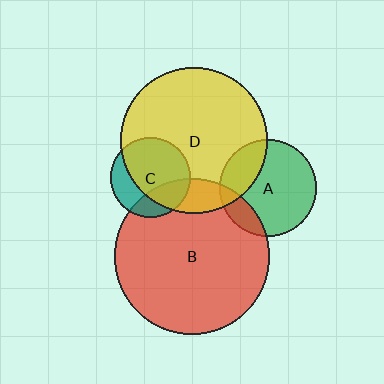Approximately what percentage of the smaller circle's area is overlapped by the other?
Approximately 25%.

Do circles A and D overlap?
Yes.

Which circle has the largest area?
Circle B (red).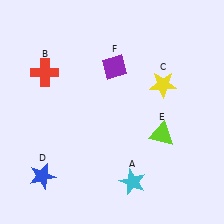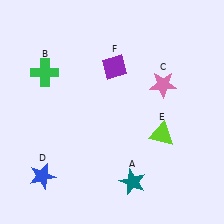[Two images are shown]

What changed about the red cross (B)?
In Image 1, B is red. In Image 2, it changed to green.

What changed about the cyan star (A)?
In Image 1, A is cyan. In Image 2, it changed to teal.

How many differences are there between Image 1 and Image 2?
There are 3 differences between the two images.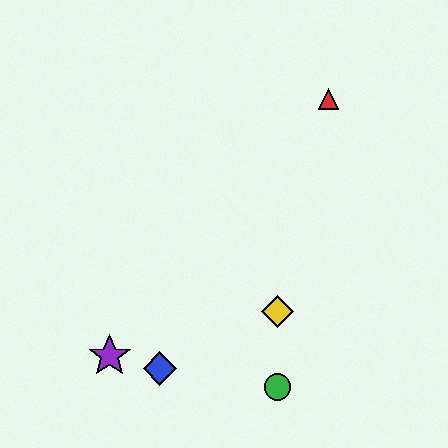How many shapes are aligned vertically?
2 shapes (the green circle, the yellow diamond) are aligned vertically.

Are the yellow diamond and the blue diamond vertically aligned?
No, the yellow diamond is at x≈277 and the blue diamond is at x≈160.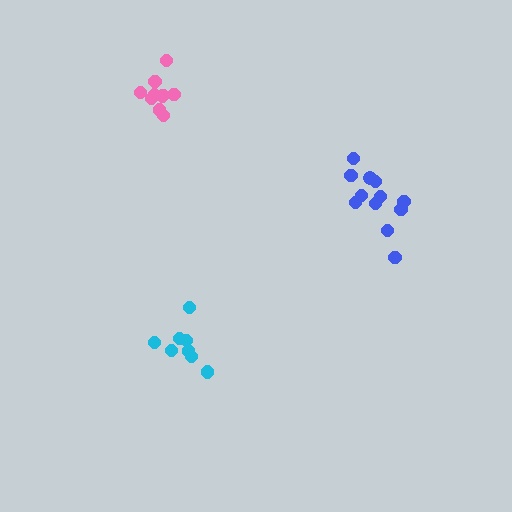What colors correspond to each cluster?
The clusters are colored: cyan, blue, pink.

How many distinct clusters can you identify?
There are 3 distinct clusters.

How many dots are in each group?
Group 1: 8 dots, Group 2: 12 dots, Group 3: 10 dots (30 total).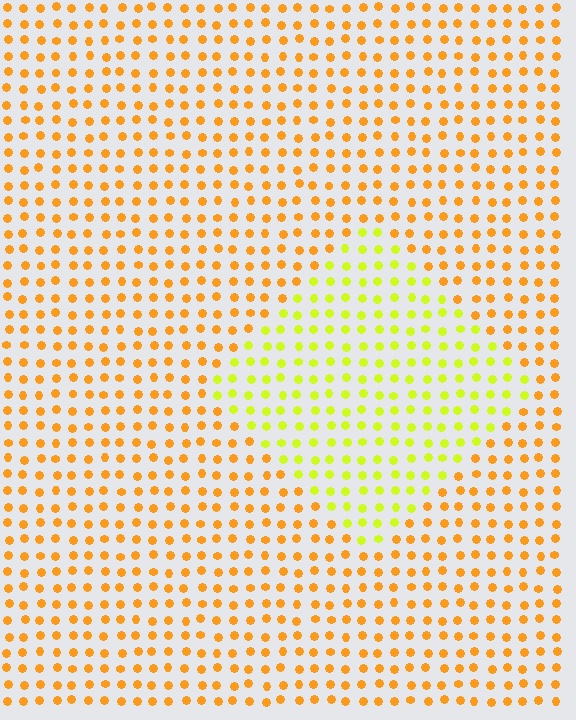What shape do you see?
I see a diamond.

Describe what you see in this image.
The image is filled with small orange elements in a uniform arrangement. A diamond-shaped region is visible where the elements are tinted to a slightly different hue, forming a subtle color boundary.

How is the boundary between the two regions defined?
The boundary is defined purely by a slight shift in hue (about 38 degrees). Spacing, size, and orientation are identical on both sides.